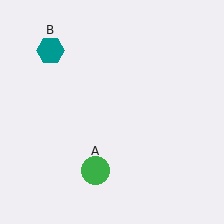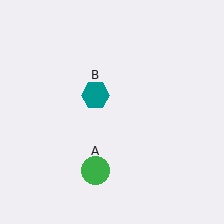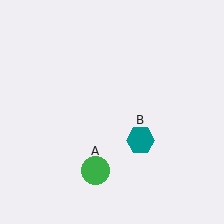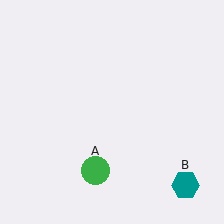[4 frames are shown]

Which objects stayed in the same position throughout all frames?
Green circle (object A) remained stationary.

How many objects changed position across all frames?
1 object changed position: teal hexagon (object B).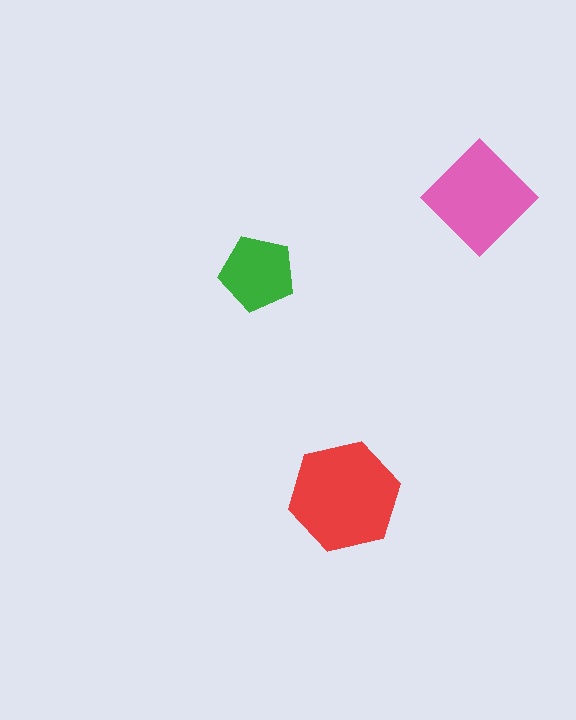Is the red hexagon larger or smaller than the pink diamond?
Larger.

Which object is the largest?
The red hexagon.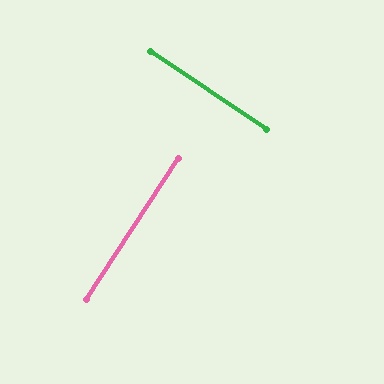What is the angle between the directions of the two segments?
Approximately 89 degrees.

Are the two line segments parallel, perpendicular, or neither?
Perpendicular — they meet at approximately 89°.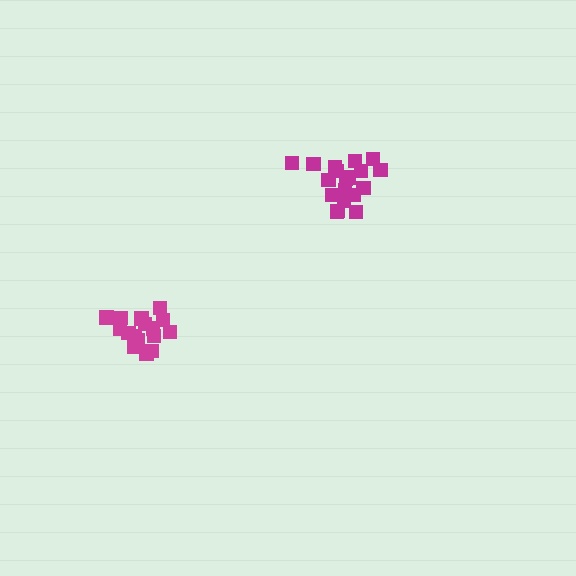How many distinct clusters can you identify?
There are 2 distinct clusters.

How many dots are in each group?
Group 1: 19 dots, Group 2: 17 dots (36 total).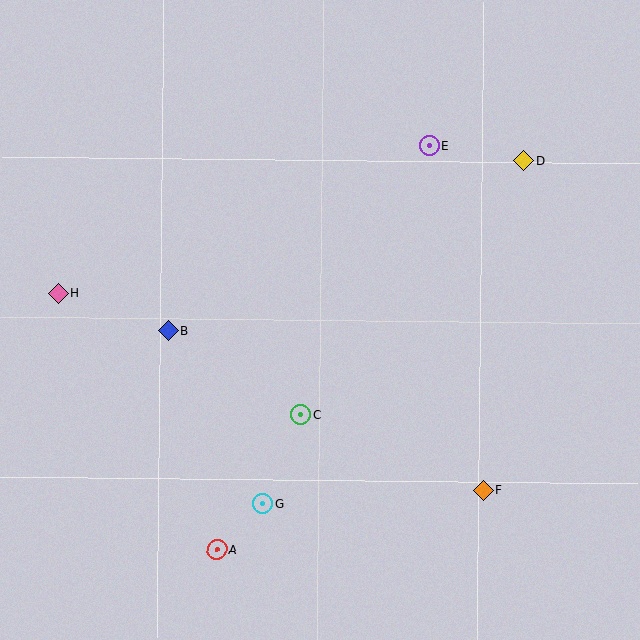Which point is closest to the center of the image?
Point C at (300, 414) is closest to the center.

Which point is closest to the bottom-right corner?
Point F is closest to the bottom-right corner.